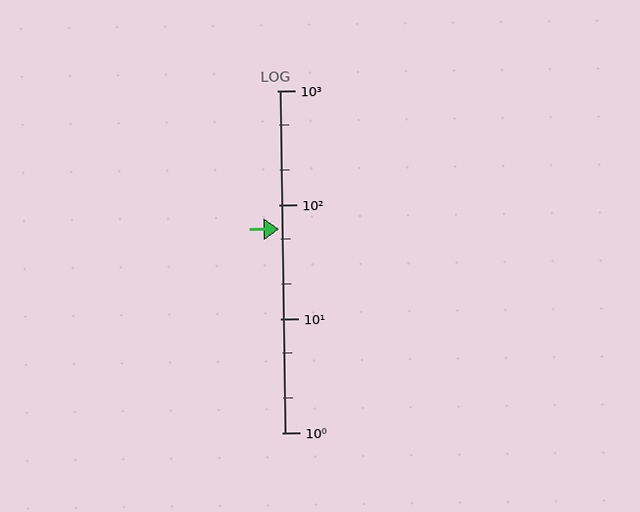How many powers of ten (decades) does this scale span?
The scale spans 3 decades, from 1 to 1000.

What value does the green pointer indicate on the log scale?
The pointer indicates approximately 61.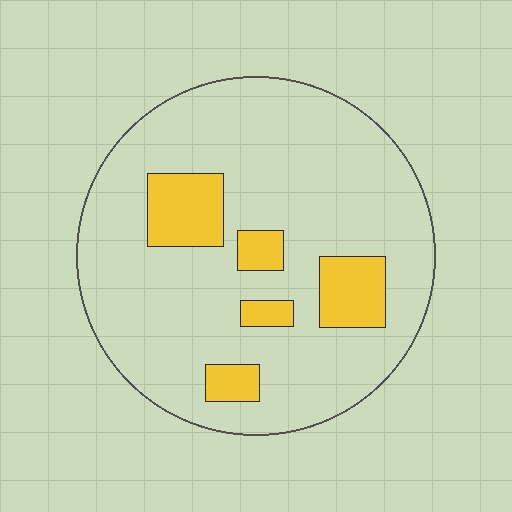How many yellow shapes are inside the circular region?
5.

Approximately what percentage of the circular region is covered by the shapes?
Approximately 15%.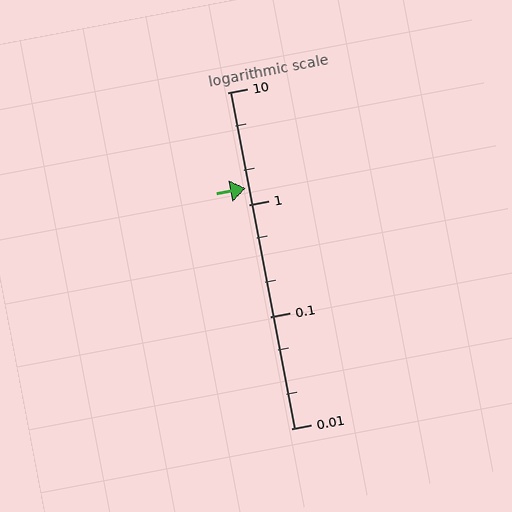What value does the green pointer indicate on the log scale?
The pointer indicates approximately 1.4.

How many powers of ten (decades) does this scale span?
The scale spans 3 decades, from 0.01 to 10.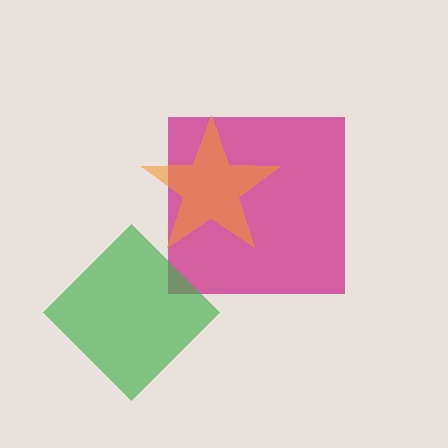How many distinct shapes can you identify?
There are 3 distinct shapes: a magenta square, an orange star, a green diamond.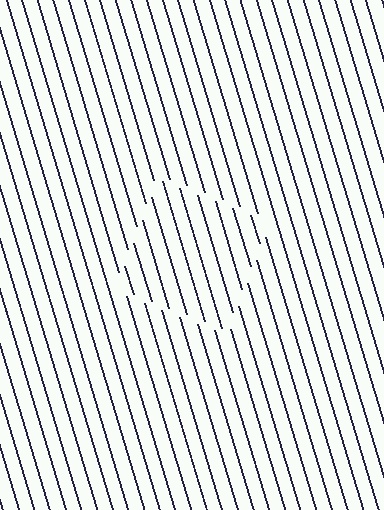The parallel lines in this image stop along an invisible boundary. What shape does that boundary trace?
An illusory square. The interior of the shape contains the same grating, shifted by half a period — the contour is defined by the phase discontinuity where line-ends from the inner and outer gratings abut.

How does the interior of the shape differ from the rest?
The interior of the shape contains the same grating, shifted by half a period — the contour is defined by the phase discontinuity where line-ends from the inner and outer gratings abut.